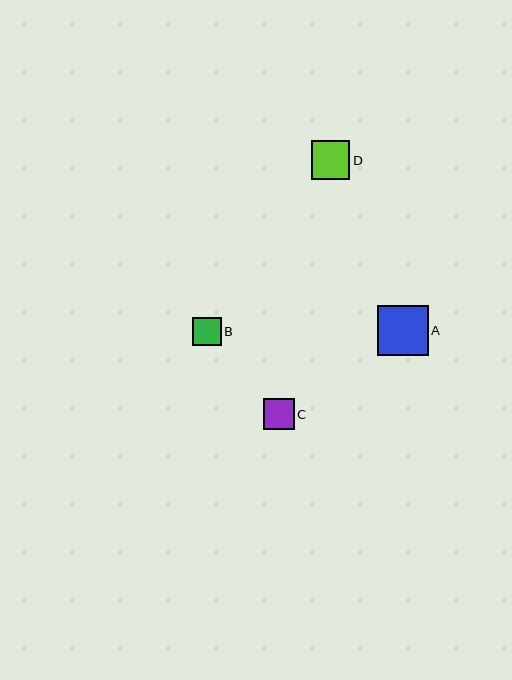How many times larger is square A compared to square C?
Square A is approximately 1.6 times the size of square C.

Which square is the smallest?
Square B is the smallest with a size of approximately 29 pixels.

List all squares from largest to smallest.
From largest to smallest: A, D, C, B.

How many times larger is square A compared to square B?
Square A is approximately 1.8 times the size of square B.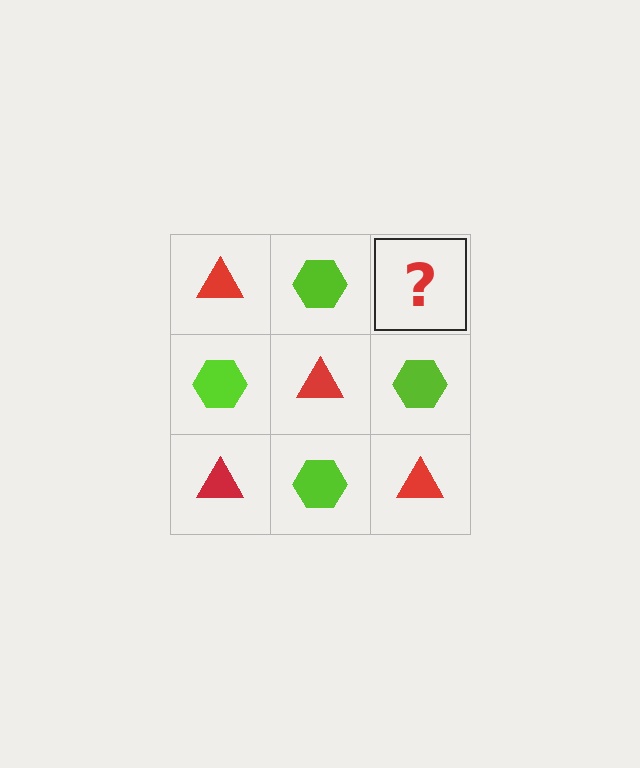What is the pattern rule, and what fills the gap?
The rule is that it alternates red triangle and lime hexagon in a checkerboard pattern. The gap should be filled with a red triangle.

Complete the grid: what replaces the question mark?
The question mark should be replaced with a red triangle.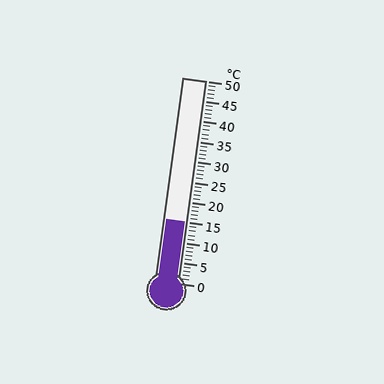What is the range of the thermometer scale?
The thermometer scale ranges from 0°C to 50°C.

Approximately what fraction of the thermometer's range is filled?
The thermometer is filled to approximately 30% of its range.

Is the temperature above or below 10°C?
The temperature is above 10°C.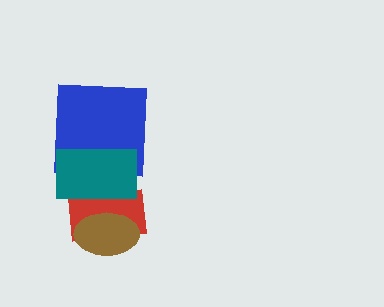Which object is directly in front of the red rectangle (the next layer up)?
The brown ellipse is directly in front of the red rectangle.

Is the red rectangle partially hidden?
Yes, it is partially covered by another shape.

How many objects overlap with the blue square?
1 object overlaps with the blue square.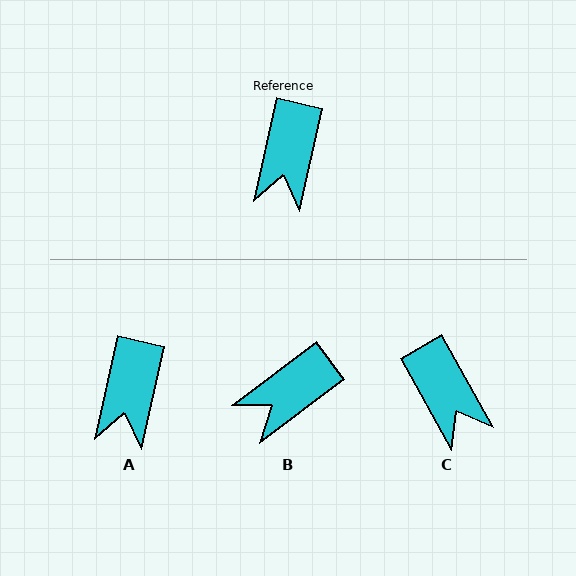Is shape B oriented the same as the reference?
No, it is off by about 41 degrees.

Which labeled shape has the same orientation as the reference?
A.